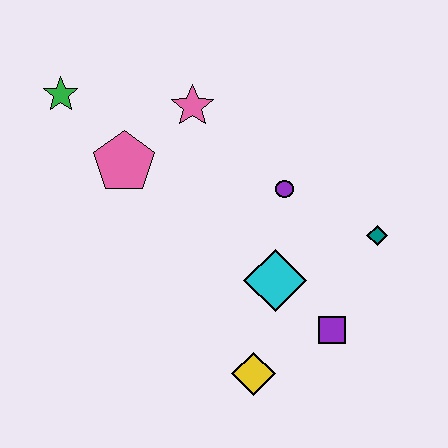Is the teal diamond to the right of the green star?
Yes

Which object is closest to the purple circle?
The cyan diamond is closest to the purple circle.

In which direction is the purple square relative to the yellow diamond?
The purple square is to the right of the yellow diamond.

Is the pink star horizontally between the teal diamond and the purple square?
No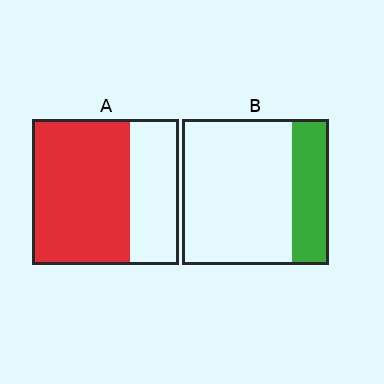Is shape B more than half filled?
No.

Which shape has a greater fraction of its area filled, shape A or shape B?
Shape A.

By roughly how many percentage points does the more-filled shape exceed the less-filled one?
By roughly 40 percentage points (A over B).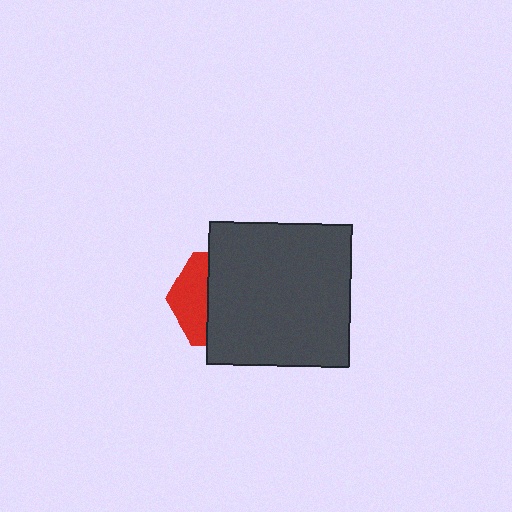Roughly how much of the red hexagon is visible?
A small part of it is visible (roughly 35%).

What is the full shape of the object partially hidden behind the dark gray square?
The partially hidden object is a red hexagon.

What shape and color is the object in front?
The object in front is a dark gray square.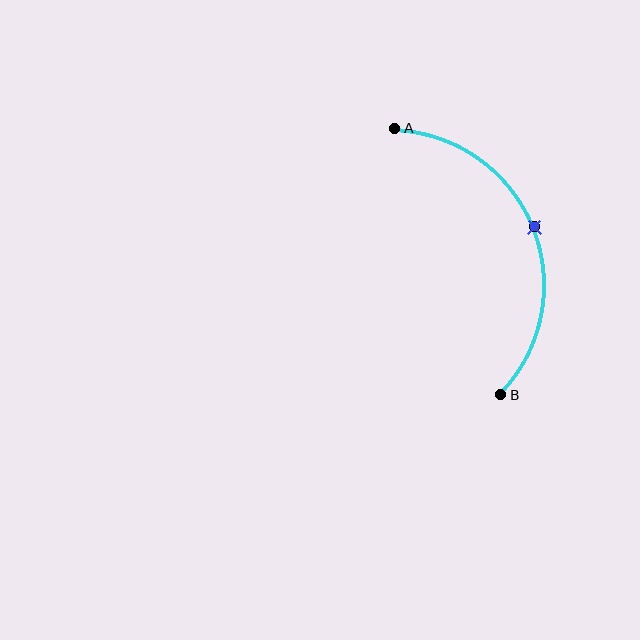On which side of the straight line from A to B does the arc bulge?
The arc bulges to the right of the straight line connecting A and B.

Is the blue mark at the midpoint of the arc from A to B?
Yes. The blue mark lies on the arc at equal arc-length from both A and B — it is the arc midpoint.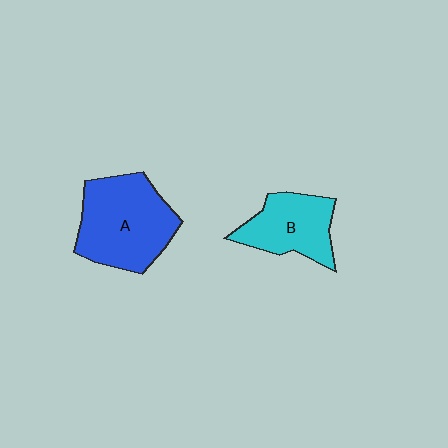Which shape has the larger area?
Shape A (blue).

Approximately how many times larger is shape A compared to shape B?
Approximately 1.5 times.